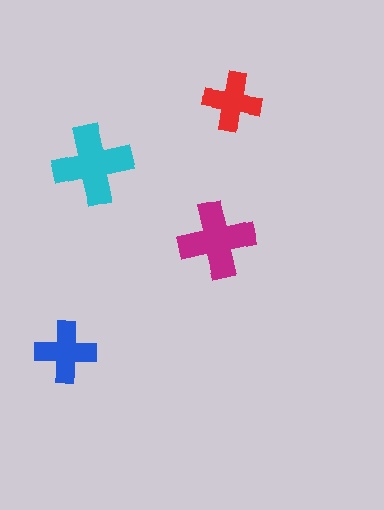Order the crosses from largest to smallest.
the cyan one, the magenta one, the blue one, the red one.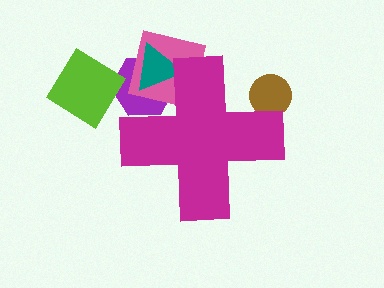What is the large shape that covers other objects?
A magenta cross.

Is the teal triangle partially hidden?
Yes, the teal triangle is partially hidden behind the magenta cross.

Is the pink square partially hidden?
Yes, the pink square is partially hidden behind the magenta cross.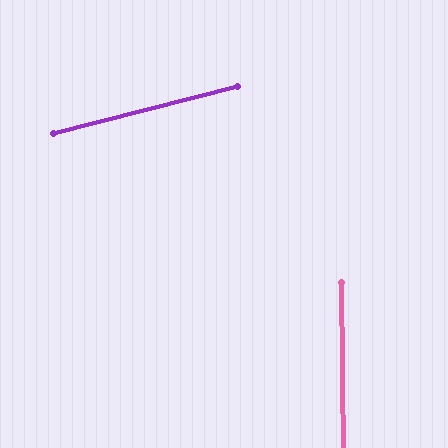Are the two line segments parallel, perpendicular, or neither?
Neither parallel nor perpendicular — they differ by about 76°.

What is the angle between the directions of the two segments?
Approximately 76 degrees.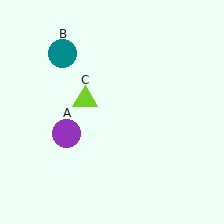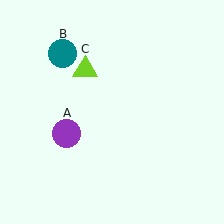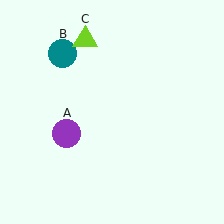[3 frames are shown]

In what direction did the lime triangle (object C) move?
The lime triangle (object C) moved up.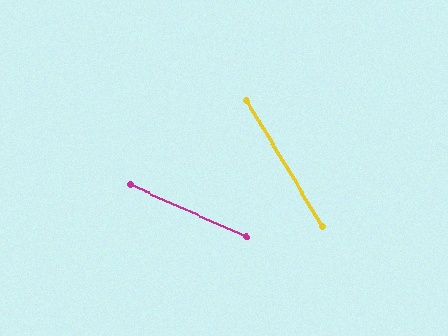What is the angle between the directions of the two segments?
Approximately 35 degrees.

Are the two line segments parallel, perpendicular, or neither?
Neither parallel nor perpendicular — they differ by about 35°.